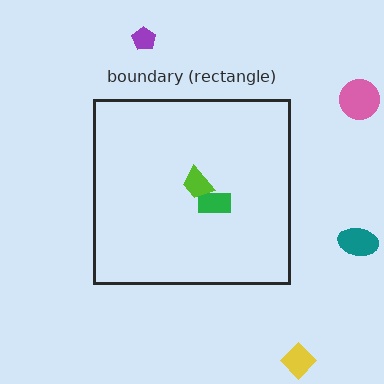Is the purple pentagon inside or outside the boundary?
Outside.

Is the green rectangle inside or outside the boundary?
Inside.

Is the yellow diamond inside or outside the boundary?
Outside.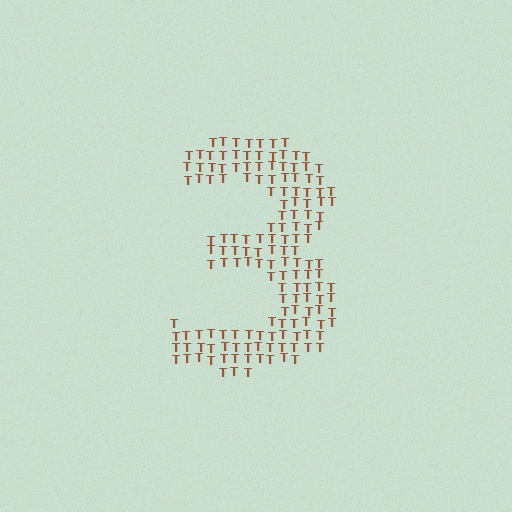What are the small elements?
The small elements are letter T's.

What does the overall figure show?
The overall figure shows the digit 3.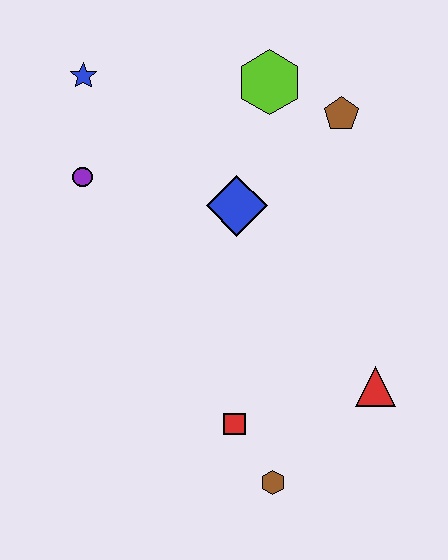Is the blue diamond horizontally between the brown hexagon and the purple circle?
Yes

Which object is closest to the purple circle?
The blue star is closest to the purple circle.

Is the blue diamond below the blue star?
Yes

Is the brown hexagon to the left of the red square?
No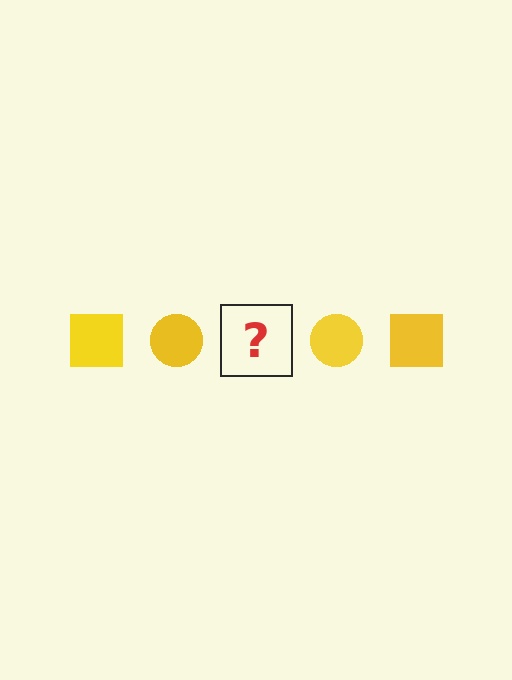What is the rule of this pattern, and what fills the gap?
The rule is that the pattern cycles through square, circle shapes in yellow. The gap should be filled with a yellow square.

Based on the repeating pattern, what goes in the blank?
The blank should be a yellow square.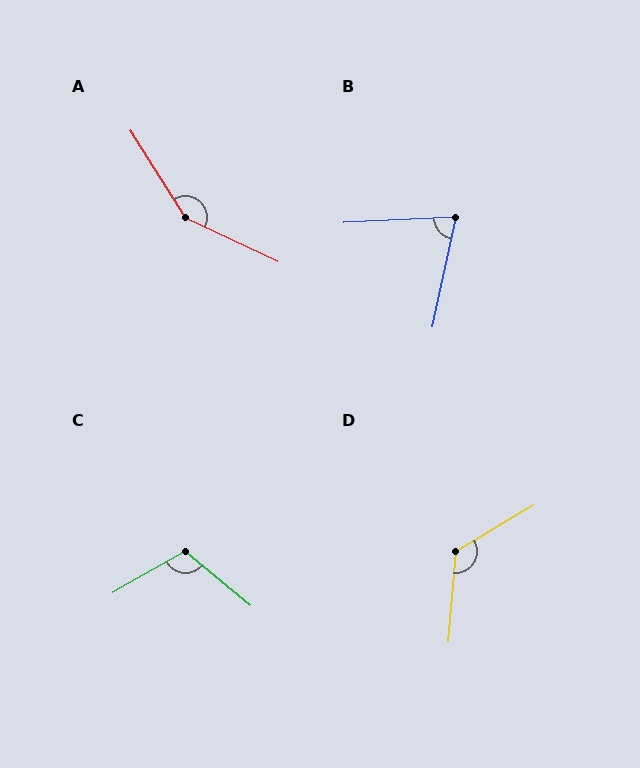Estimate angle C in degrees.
Approximately 110 degrees.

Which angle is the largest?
A, at approximately 147 degrees.